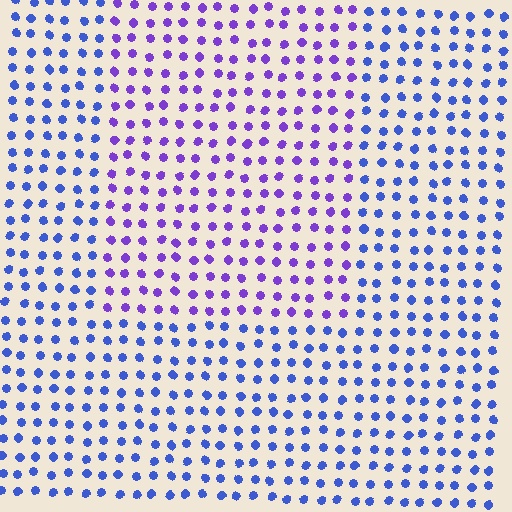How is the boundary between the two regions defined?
The boundary is defined purely by a slight shift in hue (about 39 degrees). Spacing, size, and orientation are identical on both sides.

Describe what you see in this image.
The image is filled with small blue elements in a uniform arrangement. A rectangle-shaped region is visible where the elements are tinted to a slightly different hue, forming a subtle color boundary.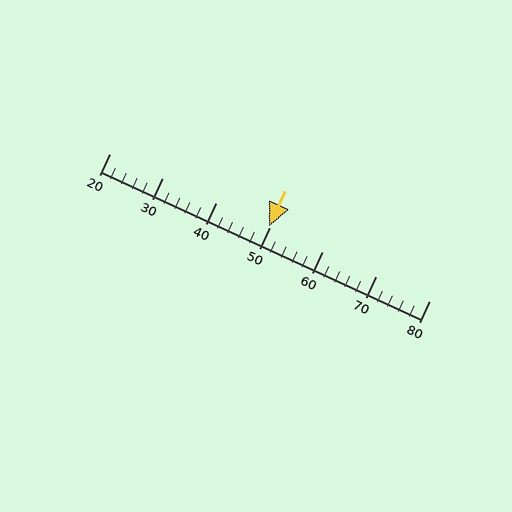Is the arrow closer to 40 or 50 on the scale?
The arrow is closer to 50.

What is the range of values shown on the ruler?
The ruler shows values from 20 to 80.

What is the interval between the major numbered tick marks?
The major tick marks are spaced 10 units apart.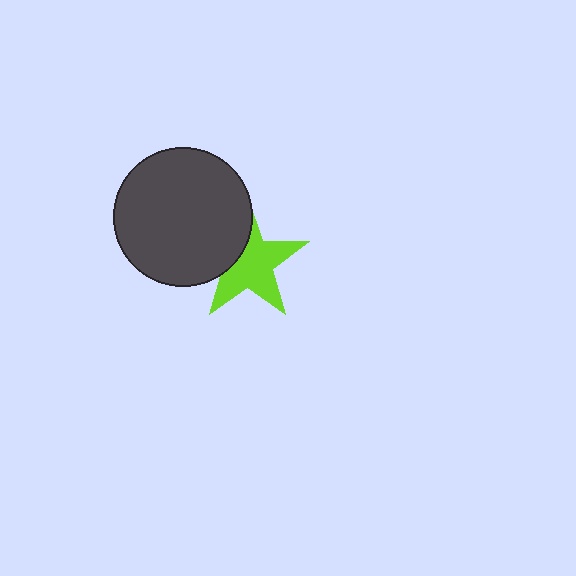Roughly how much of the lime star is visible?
Most of it is visible (roughly 68%).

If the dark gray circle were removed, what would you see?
You would see the complete lime star.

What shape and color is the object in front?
The object in front is a dark gray circle.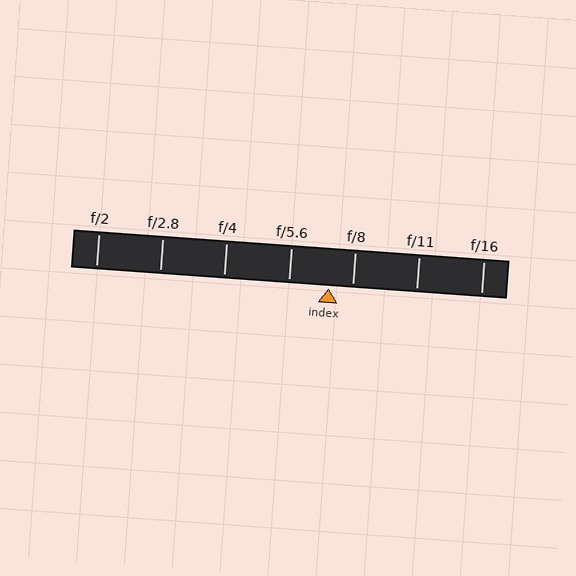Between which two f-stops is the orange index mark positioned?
The index mark is between f/5.6 and f/8.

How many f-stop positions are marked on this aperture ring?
There are 7 f-stop positions marked.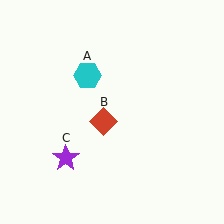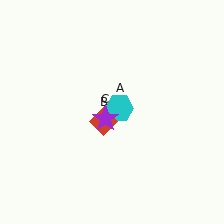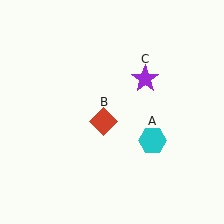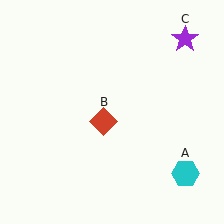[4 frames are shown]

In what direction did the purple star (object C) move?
The purple star (object C) moved up and to the right.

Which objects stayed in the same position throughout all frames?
Red diamond (object B) remained stationary.